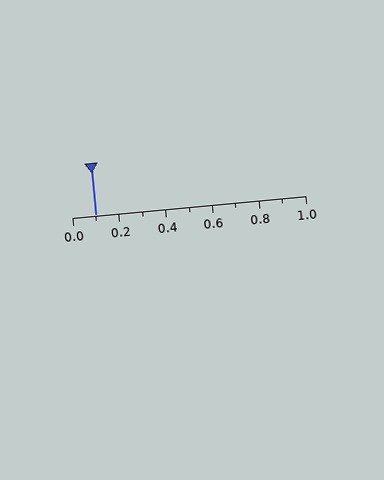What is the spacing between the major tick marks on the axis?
The major ticks are spaced 0.2 apart.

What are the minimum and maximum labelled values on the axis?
The axis runs from 0.0 to 1.0.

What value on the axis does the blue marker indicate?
The marker indicates approximately 0.1.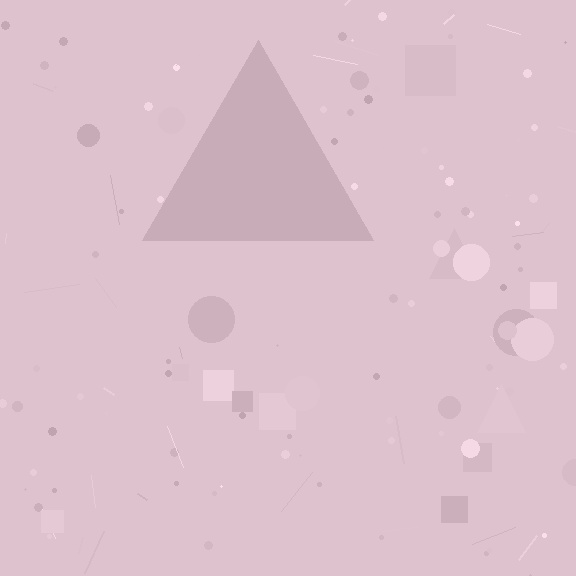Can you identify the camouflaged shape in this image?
The camouflaged shape is a triangle.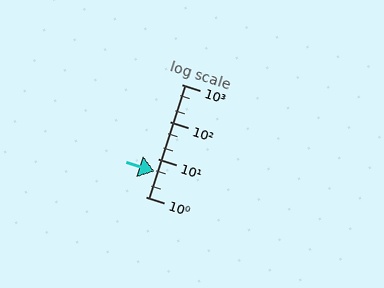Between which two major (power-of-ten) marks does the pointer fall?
The pointer is between 1 and 10.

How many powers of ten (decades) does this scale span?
The scale spans 3 decades, from 1 to 1000.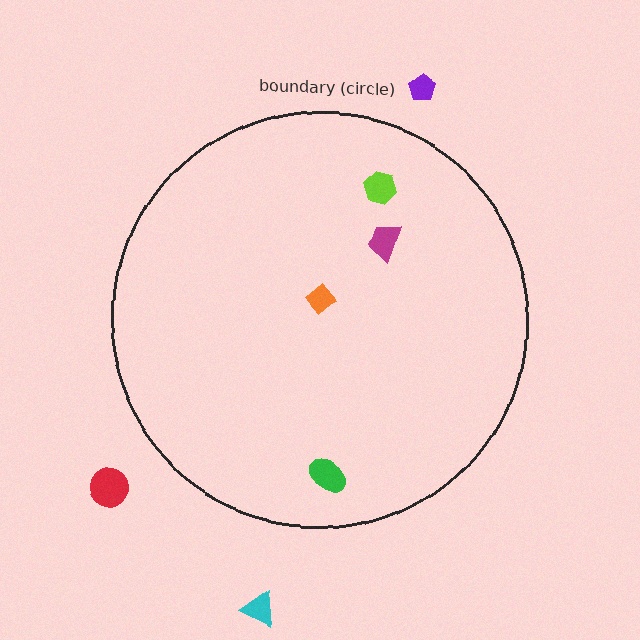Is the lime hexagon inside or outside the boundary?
Inside.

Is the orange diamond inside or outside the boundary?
Inside.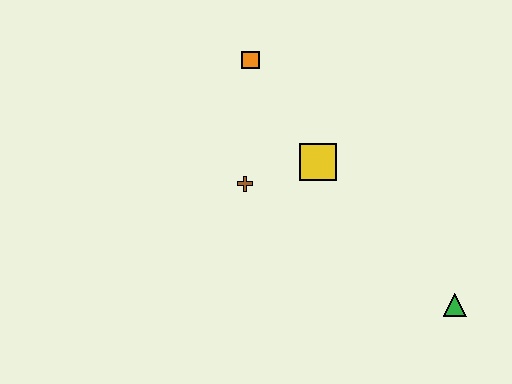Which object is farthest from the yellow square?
The green triangle is farthest from the yellow square.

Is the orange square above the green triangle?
Yes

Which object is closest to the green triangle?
The yellow square is closest to the green triangle.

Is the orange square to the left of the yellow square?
Yes